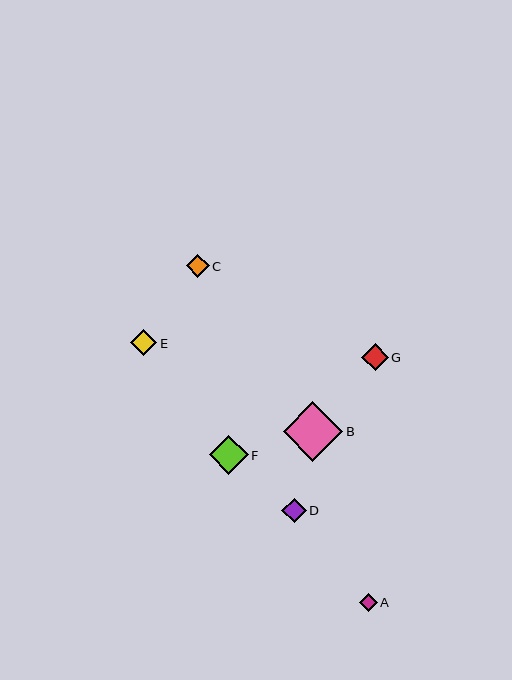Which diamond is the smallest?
Diamond A is the smallest with a size of approximately 18 pixels.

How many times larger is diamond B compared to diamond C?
Diamond B is approximately 2.6 times the size of diamond C.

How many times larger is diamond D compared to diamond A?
Diamond D is approximately 1.4 times the size of diamond A.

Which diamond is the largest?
Diamond B is the largest with a size of approximately 60 pixels.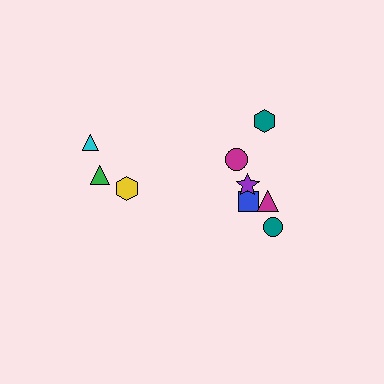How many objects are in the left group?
There are 3 objects.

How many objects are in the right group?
There are 6 objects.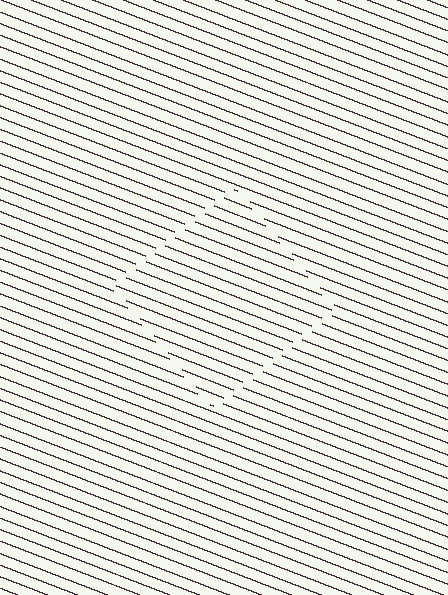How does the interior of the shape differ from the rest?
The interior of the shape contains the same grating, shifted by half a period — the contour is defined by the phase discontinuity where line-ends from the inner and outer gratings abut.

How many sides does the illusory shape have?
4 sides — the line-ends trace a square.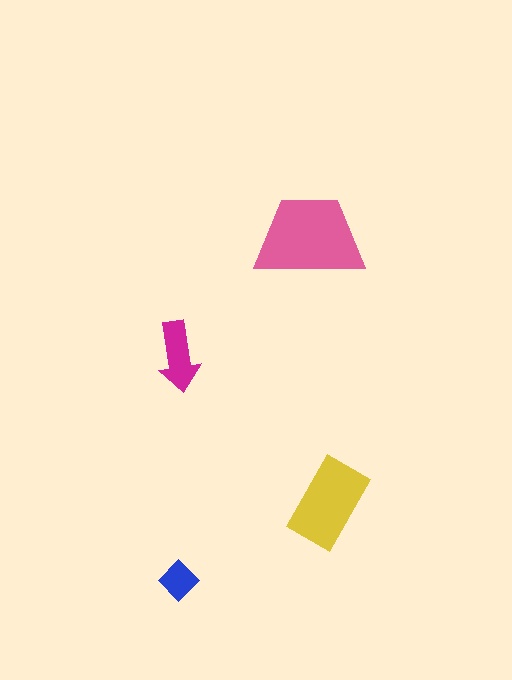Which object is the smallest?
The blue diamond.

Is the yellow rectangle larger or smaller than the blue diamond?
Larger.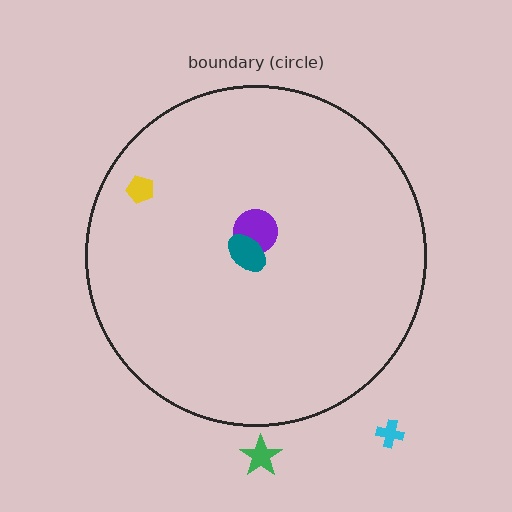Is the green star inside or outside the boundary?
Outside.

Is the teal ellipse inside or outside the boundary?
Inside.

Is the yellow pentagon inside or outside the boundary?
Inside.